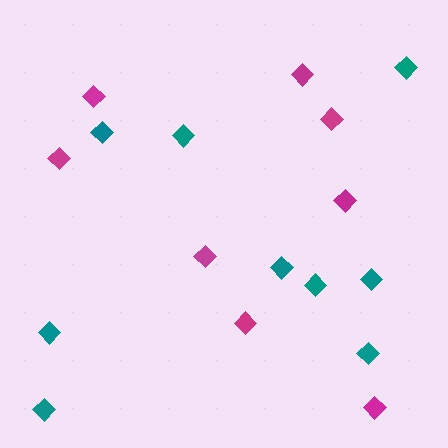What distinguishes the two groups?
There are 2 groups: one group of magenta diamonds (8) and one group of teal diamonds (9).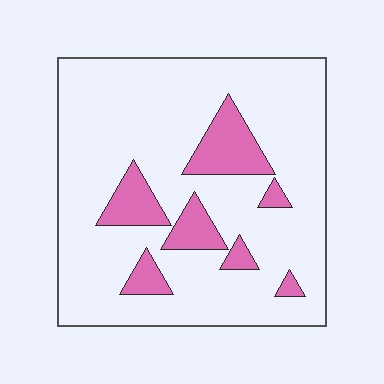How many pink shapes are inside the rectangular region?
7.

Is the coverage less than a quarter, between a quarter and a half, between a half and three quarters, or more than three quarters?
Less than a quarter.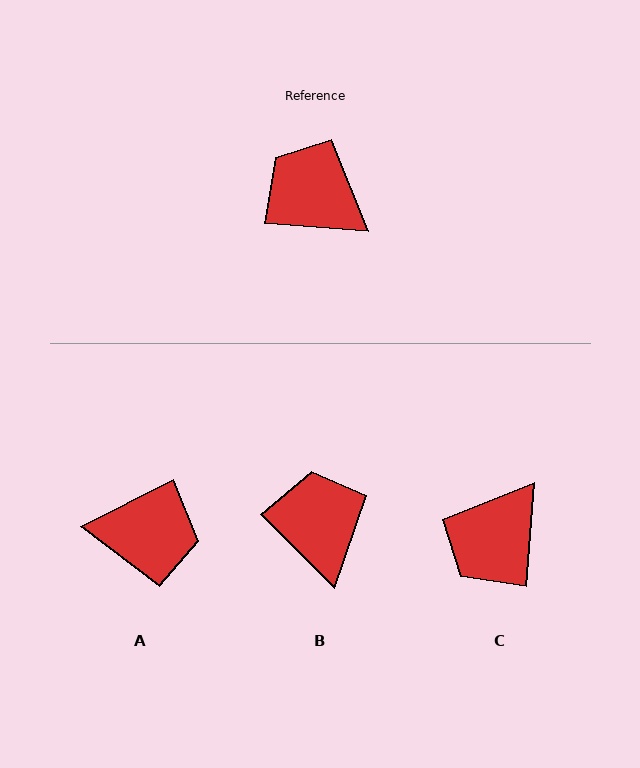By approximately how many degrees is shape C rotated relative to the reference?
Approximately 90 degrees counter-clockwise.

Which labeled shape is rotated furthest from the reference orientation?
A, about 149 degrees away.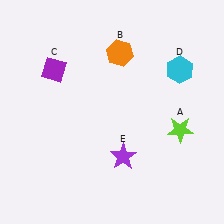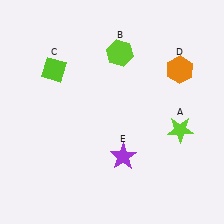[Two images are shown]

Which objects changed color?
B changed from orange to lime. C changed from purple to lime. D changed from cyan to orange.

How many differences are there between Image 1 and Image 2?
There are 3 differences between the two images.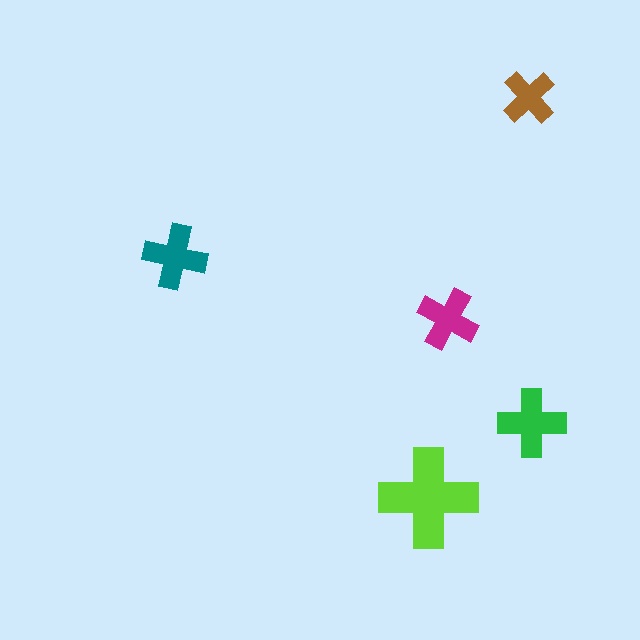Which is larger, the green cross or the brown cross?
The green one.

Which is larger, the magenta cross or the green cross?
The green one.